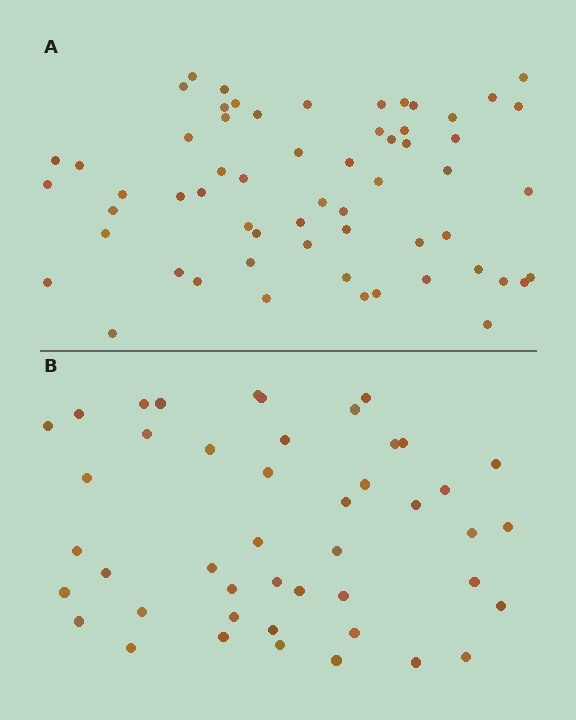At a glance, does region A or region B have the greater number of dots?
Region A (the top region) has more dots.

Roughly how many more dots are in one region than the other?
Region A has approximately 15 more dots than region B.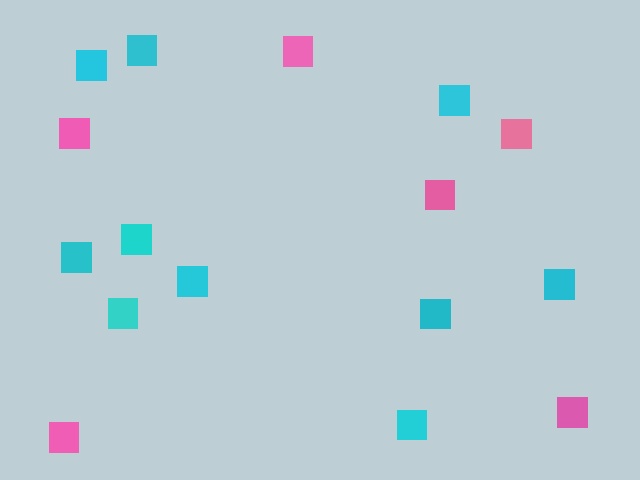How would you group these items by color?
There are 2 groups: one group of pink squares (6) and one group of cyan squares (10).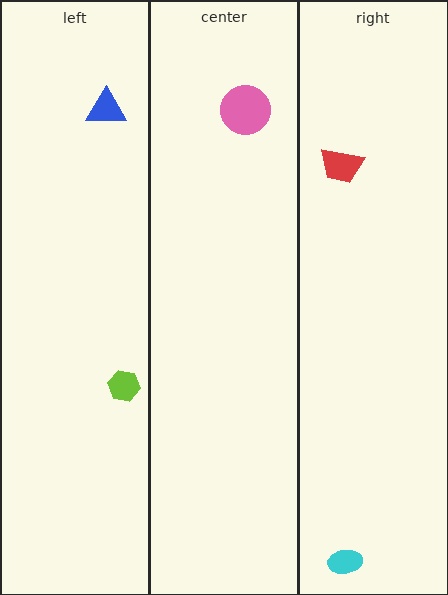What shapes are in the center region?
The pink circle.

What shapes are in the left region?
The lime hexagon, the blue triangle.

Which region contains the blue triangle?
The left region.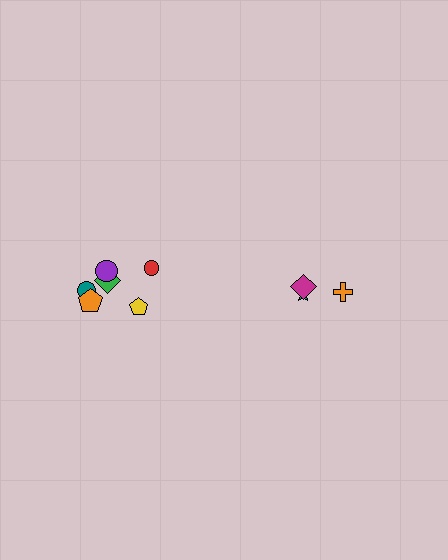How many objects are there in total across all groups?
There are 9 objects.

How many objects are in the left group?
There are 6 objects.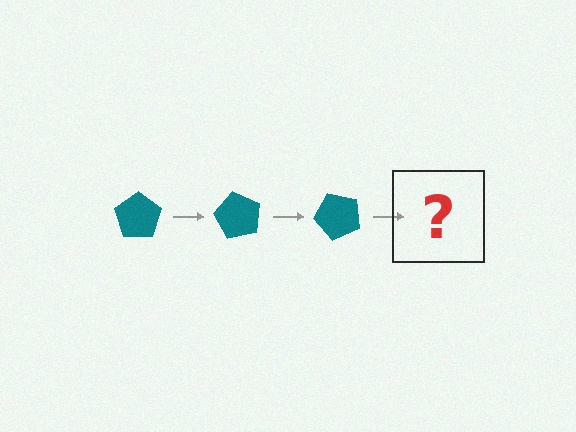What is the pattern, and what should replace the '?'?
The pattern is that the pentagon rotates 60 degrees each step. The '?' should be a teal pentagon rotated 180 degrees.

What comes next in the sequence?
The next element should be a teal pentagon rotated 180 degrees.